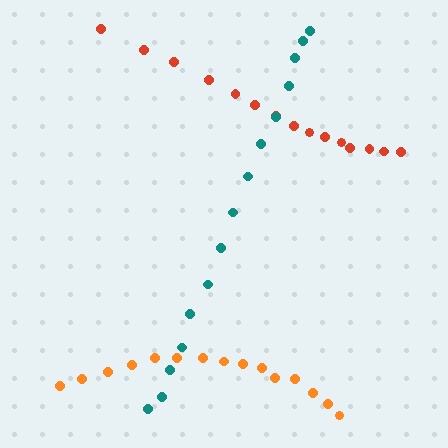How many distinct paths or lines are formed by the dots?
There are 3 distinct paths.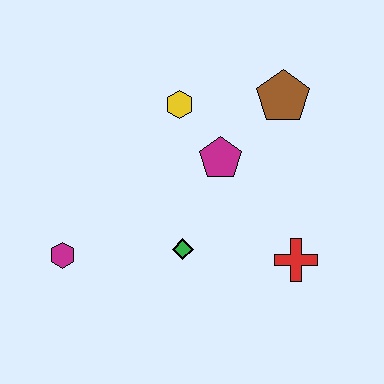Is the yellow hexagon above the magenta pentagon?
Yes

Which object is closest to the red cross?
The green diamond is closest to the red cross.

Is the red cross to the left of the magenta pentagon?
No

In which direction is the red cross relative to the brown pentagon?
The red cross is below the brown pentagon.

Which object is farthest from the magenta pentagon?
The magenta hexagon is farthest from the magenta pentagon.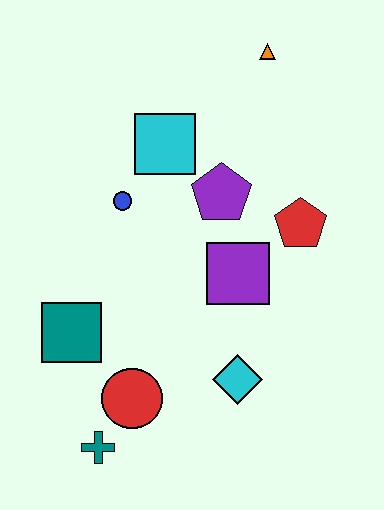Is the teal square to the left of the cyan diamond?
Yes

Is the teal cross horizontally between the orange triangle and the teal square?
Yes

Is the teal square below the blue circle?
Yes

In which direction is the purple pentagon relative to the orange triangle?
The purple pentagon is below the orange triangle.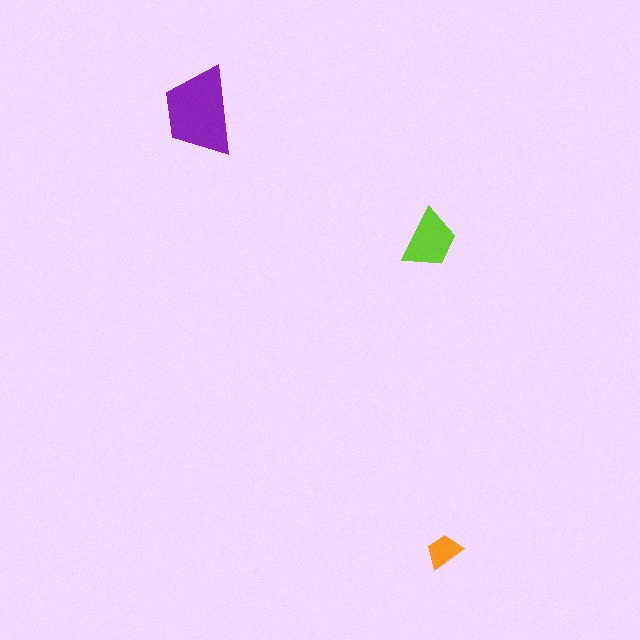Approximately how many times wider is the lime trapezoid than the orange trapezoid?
About 1.5 times wider.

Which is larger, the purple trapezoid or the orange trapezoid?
The purple one.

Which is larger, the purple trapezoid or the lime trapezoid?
The purple one.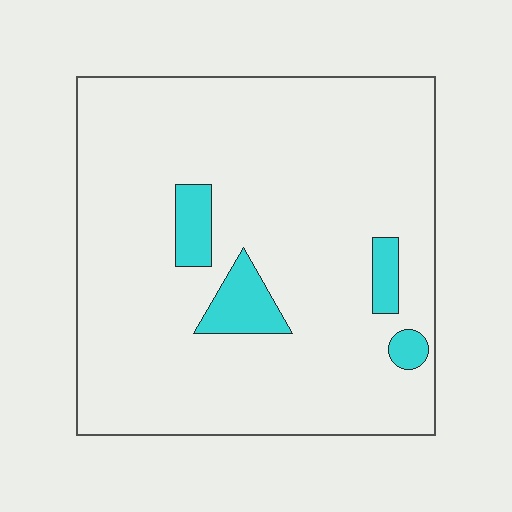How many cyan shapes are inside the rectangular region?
4.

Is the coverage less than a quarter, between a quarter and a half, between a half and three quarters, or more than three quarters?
Less than a quarter.